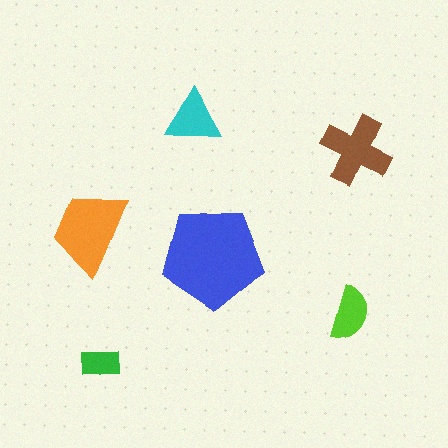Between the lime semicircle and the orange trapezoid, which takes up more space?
The orange trapezoid.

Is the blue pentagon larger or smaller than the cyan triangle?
Larger.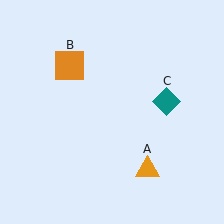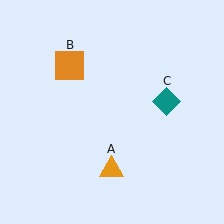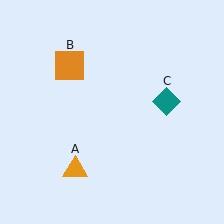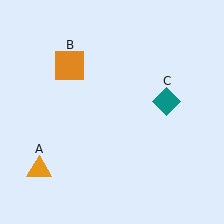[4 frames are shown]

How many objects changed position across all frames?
1 object changed position: orange triangle (object A).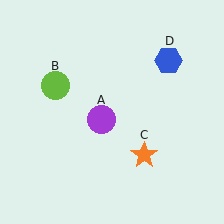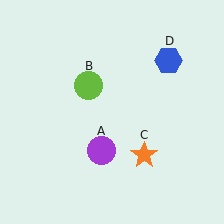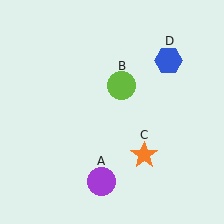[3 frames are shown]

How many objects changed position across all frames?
2 objects changed position: purple circle (object A), lime circle (object B).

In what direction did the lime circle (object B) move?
The lime circle (object B) moved right.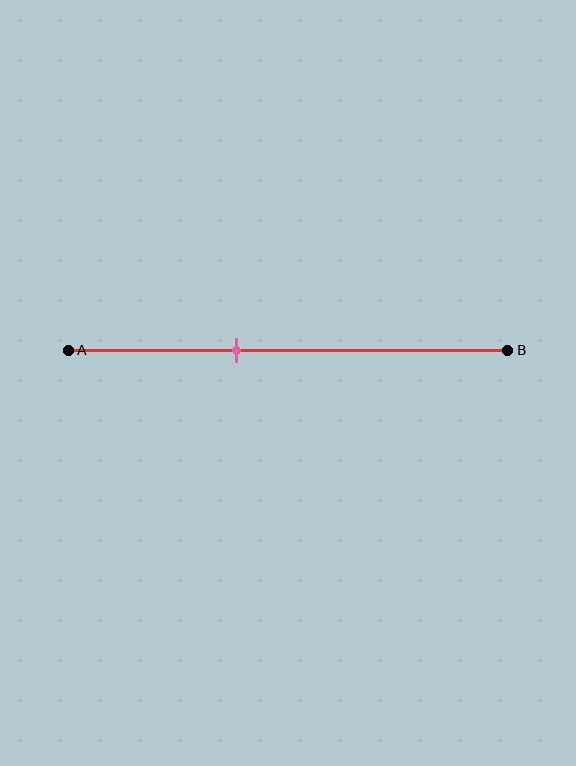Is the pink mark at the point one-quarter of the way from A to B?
No, the mark is at about 40% from A, not at the 25% one-quarter point.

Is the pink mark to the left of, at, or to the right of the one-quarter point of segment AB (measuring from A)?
The pink mark is to the right of the one-quarter point of segment AB.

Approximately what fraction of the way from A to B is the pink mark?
The pink mark is approximately 40% of the way from A to B.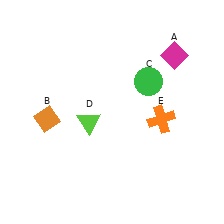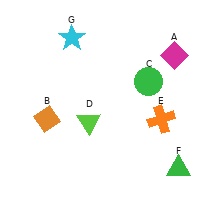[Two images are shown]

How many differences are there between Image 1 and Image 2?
There are 2 differences between the two images.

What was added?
A green triangle (F), a cyan star (G) were added in Image 2.